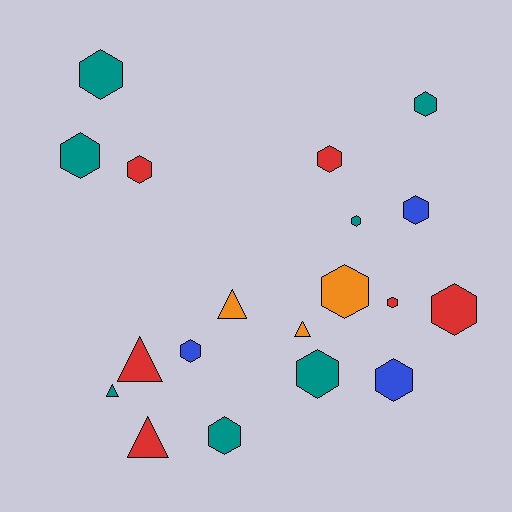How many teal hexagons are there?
There are 6 teal hexagons.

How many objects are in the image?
There are 19 objects.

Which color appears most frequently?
Teal, with 7 objects.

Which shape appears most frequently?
Hexagon, with 14 objects.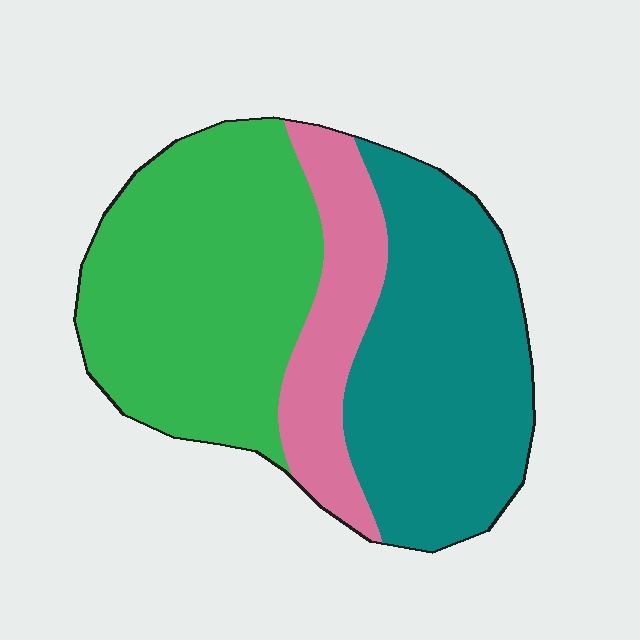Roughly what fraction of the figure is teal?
Teal covers about 40% of the figure.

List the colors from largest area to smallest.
From largest to smallest: green, teal, pink.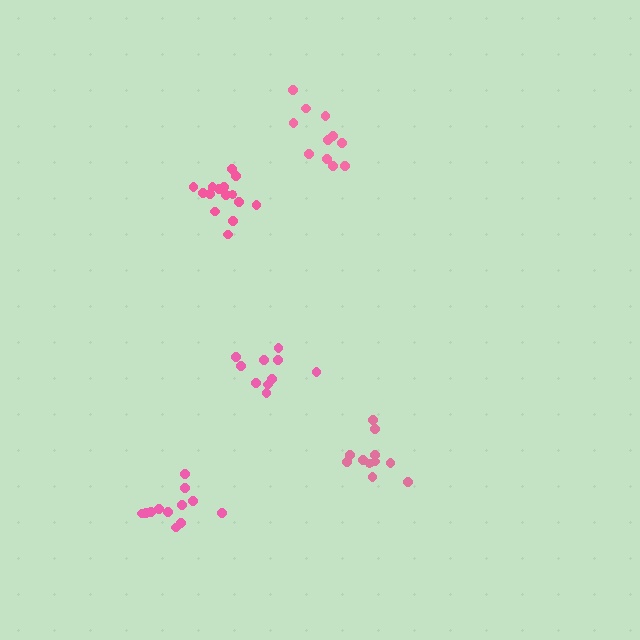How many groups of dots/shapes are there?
There are 5 groups.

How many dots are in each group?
Group 1: 10 dots, Group 2: 15 dots, Group 3: 11 dots, Group 4: 12 dots, Group 5: 11 dots (59 total).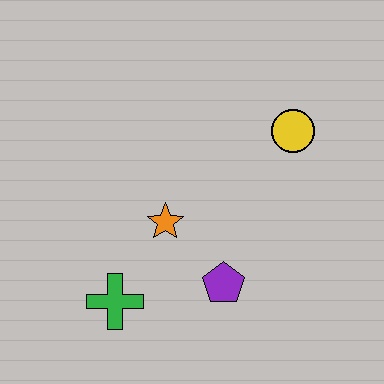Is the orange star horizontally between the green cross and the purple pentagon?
Yes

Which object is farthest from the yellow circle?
The green cross is farthest from the yellow circle.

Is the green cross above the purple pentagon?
No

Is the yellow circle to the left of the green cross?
No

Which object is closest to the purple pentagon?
The orange star is closest to the purple pentagon.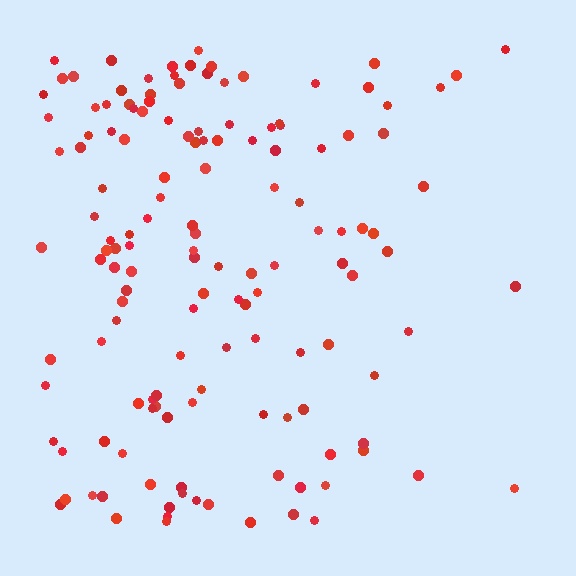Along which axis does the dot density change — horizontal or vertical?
Horizontal.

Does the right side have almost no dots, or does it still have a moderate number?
Still a moderate number, just noticeably fewer than the left.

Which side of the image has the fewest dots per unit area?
The right.